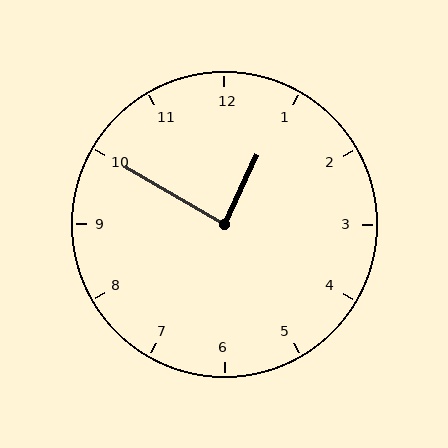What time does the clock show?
12:50.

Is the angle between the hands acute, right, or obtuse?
It is right.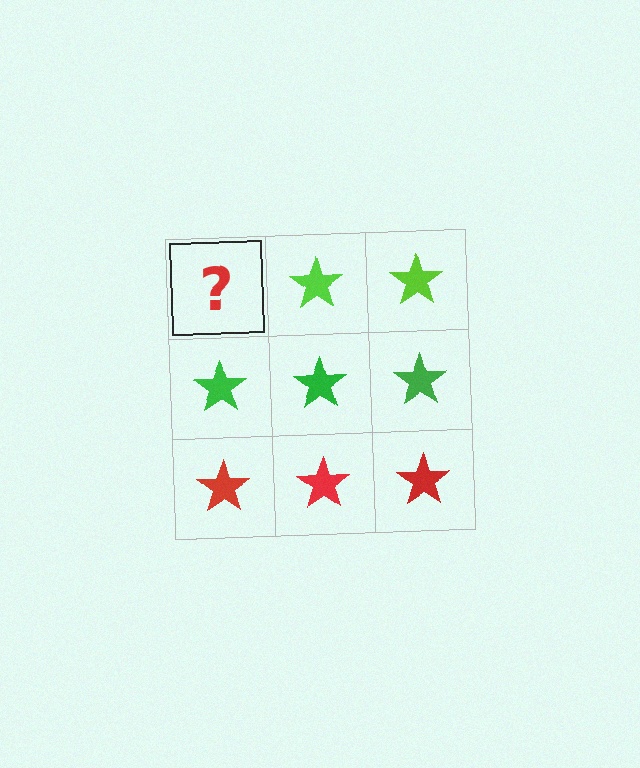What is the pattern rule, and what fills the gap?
The rule is that each row has a consistent color. The gap should be filled with a lime star.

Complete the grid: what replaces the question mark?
The question mark should be replaced with a lime star.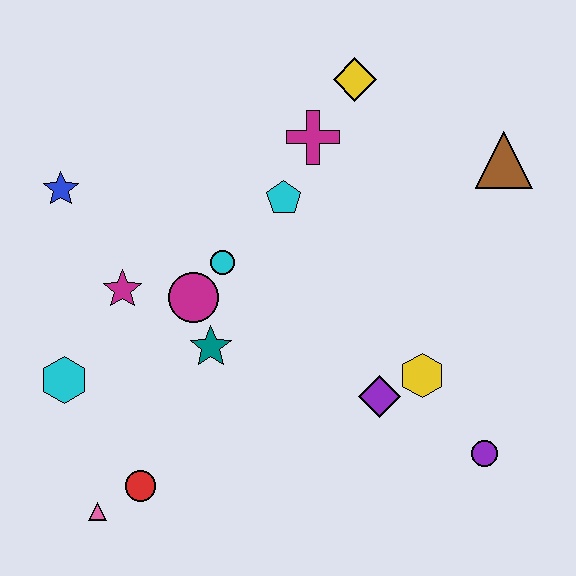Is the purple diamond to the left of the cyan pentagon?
No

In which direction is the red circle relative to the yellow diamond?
The red circle is below the yellow diamond.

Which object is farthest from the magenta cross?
The pink triangle is farthest from the magenta cross.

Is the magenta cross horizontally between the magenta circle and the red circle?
No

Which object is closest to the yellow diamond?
The magenta cross is closest to the yellow diamond.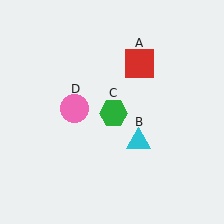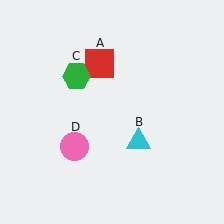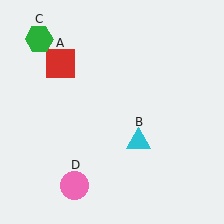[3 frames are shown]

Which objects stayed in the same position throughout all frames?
Cyan triangle (object B) remained stationary.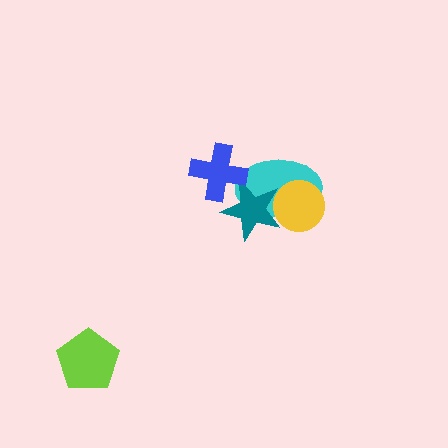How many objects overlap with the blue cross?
2 objects overlap with the blue cross.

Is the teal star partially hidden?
Yes, it is partially covered by another shape.